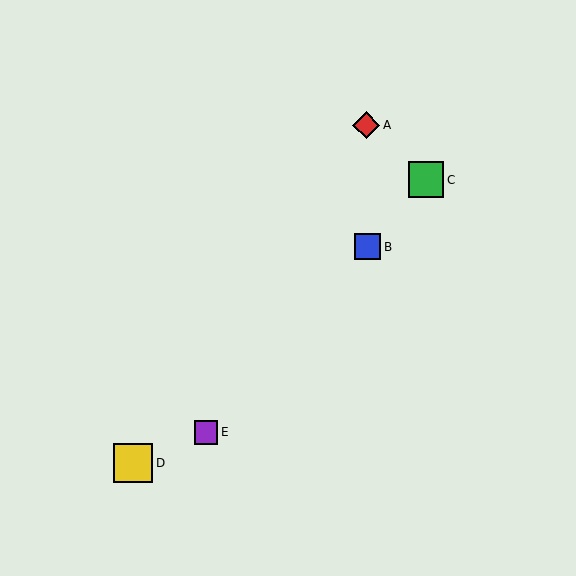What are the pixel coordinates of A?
Object A is at (366, 125).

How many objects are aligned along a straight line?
3 objects (B, C, E) are aligned along a straight line.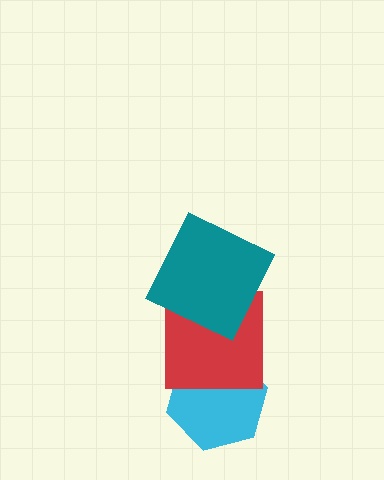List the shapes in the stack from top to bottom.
From top to bottom: the teal square, the red square, the cyan hexagon.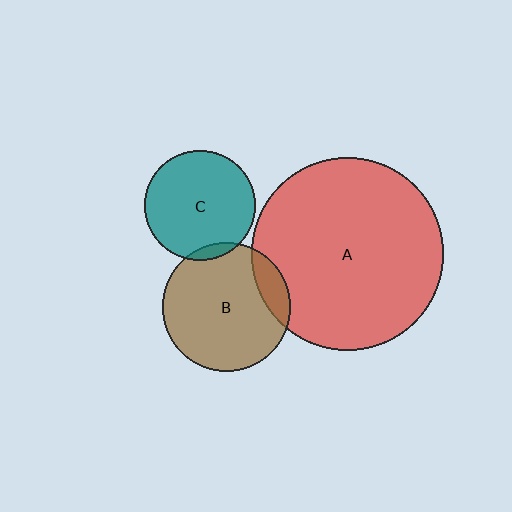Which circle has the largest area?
Circle A (red).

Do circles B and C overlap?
Yes.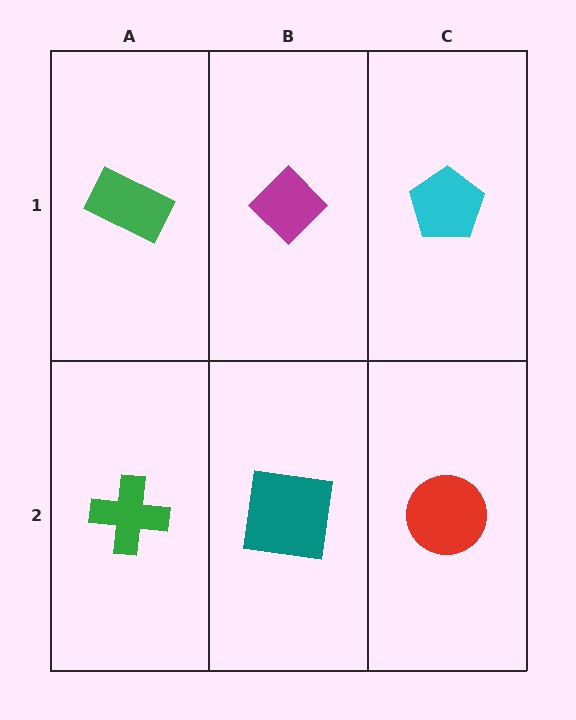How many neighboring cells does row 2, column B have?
3.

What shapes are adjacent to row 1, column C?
A red circle (row 2, column C), a magenta diamond (row 1, column B).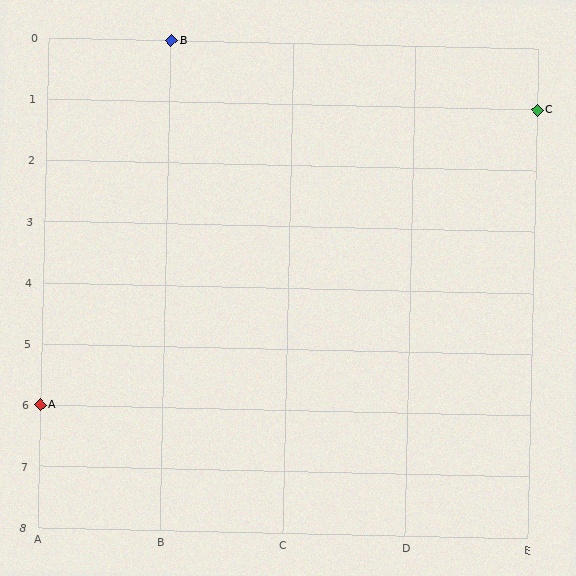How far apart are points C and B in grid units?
Points C and B are 3 columns and 1 row apart (about 3.2 grid units diagonally).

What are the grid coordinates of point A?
Point A is at grid coordinates (A, 6).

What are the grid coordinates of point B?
Point B is at grid coordinates (B, 0).